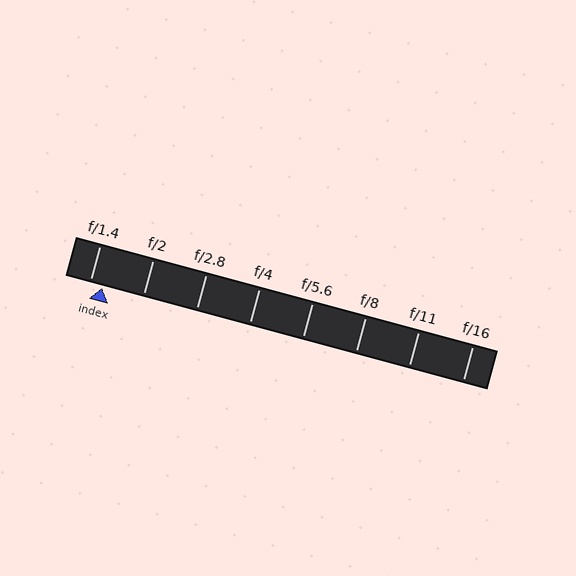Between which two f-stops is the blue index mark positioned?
The index mark is between f/1.4 and f/2.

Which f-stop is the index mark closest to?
The index mark is closest to f/1.4.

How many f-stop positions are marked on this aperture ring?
There are 8 f-stop positions marked.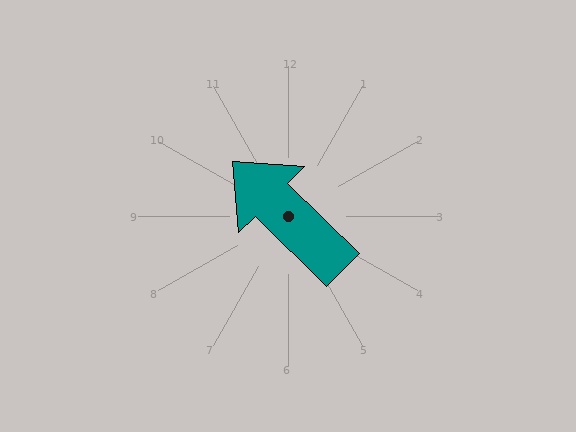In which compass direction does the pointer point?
Northwest.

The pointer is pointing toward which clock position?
Roughly 10 o'clock.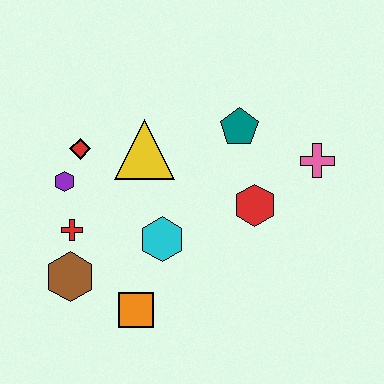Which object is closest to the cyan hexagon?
The orange square is closest to the cyan hexagon.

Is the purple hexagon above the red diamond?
No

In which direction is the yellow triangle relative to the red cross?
The yellow triangle is above the red cross.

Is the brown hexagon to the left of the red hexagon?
Yes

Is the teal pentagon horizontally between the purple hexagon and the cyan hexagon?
No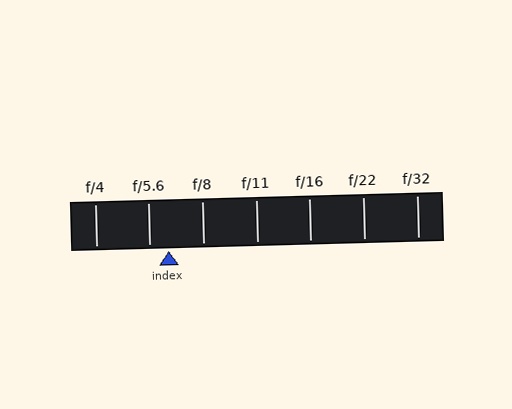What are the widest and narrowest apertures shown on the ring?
The widest aperture shown is f/4 and the narrowest is f/32.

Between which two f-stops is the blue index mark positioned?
The index mark is between f/5.6 and f/8.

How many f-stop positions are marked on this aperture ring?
There are 7 f-stop positions marked.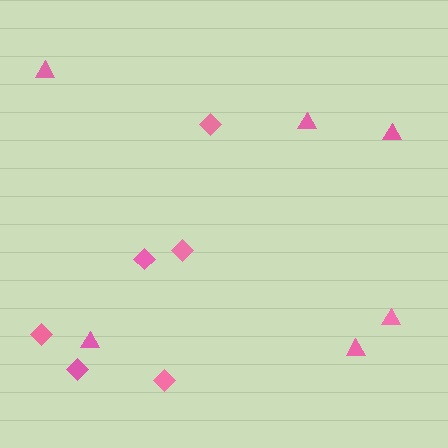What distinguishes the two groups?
There are 2 groups: one group of diamonds (6) and one group of triangles (6).